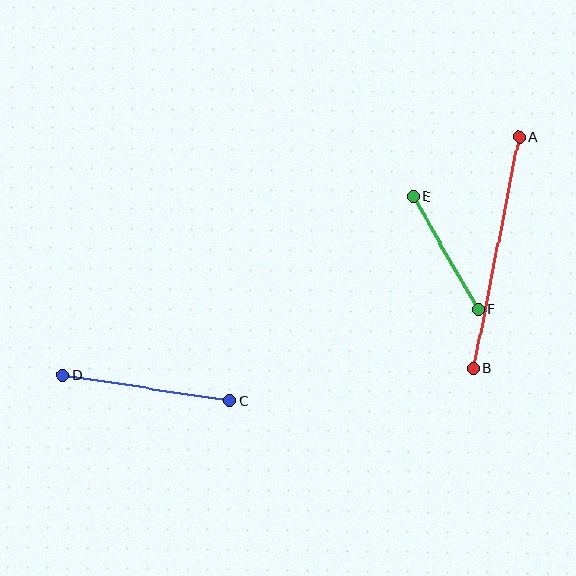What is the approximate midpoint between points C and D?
The midpoint is at approximately (146, 388) pixels.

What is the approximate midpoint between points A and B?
The midpoint is at approximately (496, 253) pixels.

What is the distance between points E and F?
The distance is approximately 130 pixels.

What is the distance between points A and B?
The distance is approximately 236 pixels.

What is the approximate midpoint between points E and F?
The midpoint is at approximately (446, 253) pixels.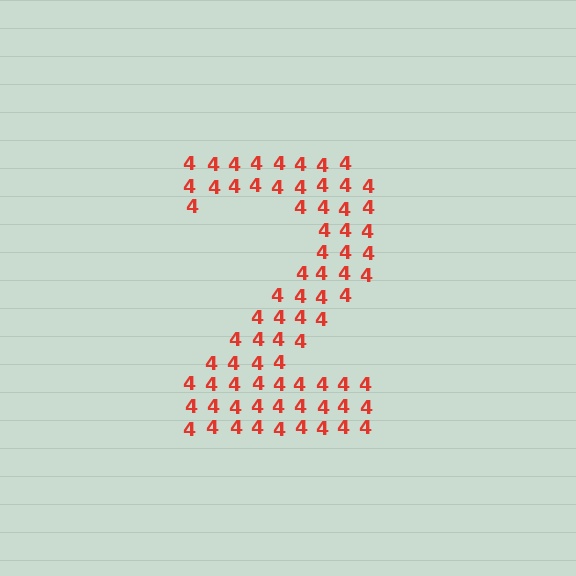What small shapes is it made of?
It is made of small digit 4's.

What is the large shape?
The large shape is the digit 2.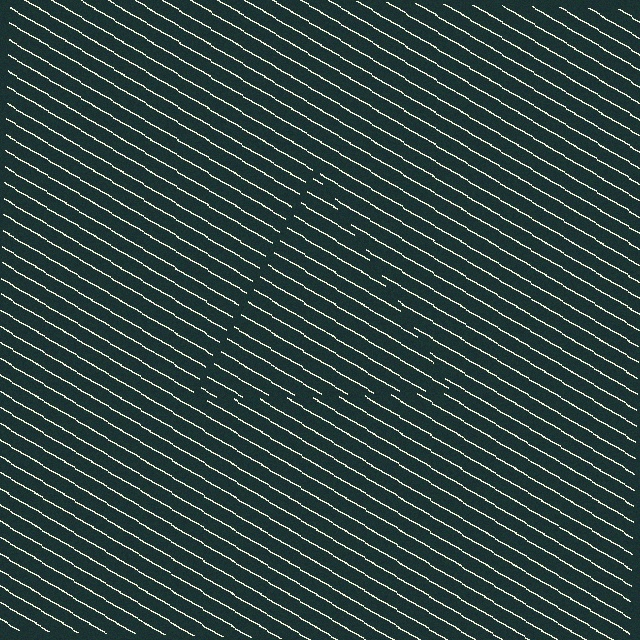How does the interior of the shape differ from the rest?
The interior of the shape contains the same grating, shifted by half a period — the contour is defined by the phase discontinuity where line-ends from the inner and outer gratings abut.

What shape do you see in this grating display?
An illusory triangle. The interior of the shape contains the same grating, shifted by half a period — the contour is defined by the phase discontinuity where line-ends from the inner and outer gratings abut.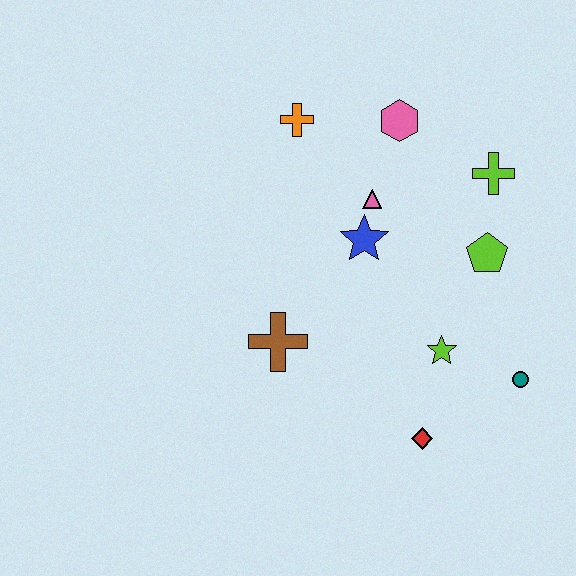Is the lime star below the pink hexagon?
Yes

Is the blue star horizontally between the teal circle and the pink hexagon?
No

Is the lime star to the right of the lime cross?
No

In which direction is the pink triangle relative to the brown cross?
The pink triangle is above the brown cross.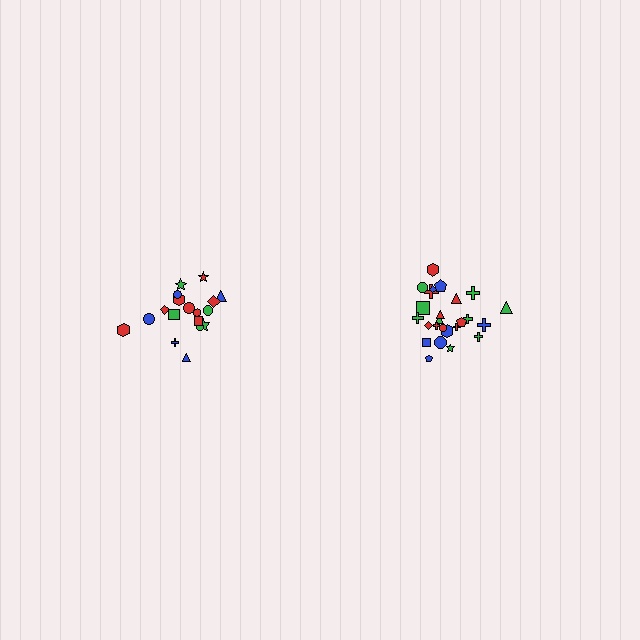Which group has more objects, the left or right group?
The right group.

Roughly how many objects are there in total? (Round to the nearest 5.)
Roughly 45 objects in total.